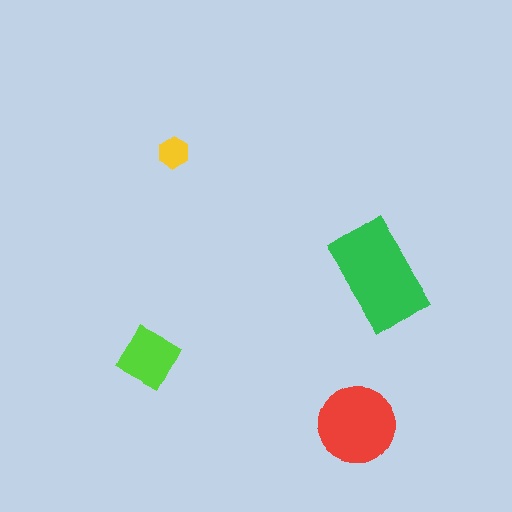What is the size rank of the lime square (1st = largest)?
3rd.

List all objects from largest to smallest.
The green rectangle, the red circle, the lime square, the yellow hexagon.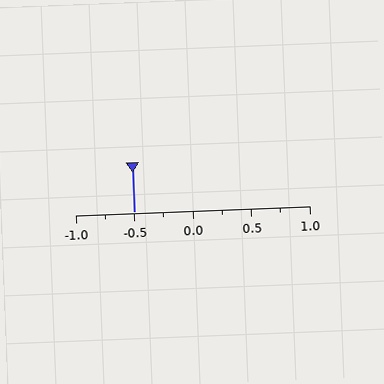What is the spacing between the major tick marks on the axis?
The major ticks are spaced 0.5 apart.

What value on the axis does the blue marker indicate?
The marker indicates approximately -0.5.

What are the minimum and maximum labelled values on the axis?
The axis runs from -1.0 to 1.0.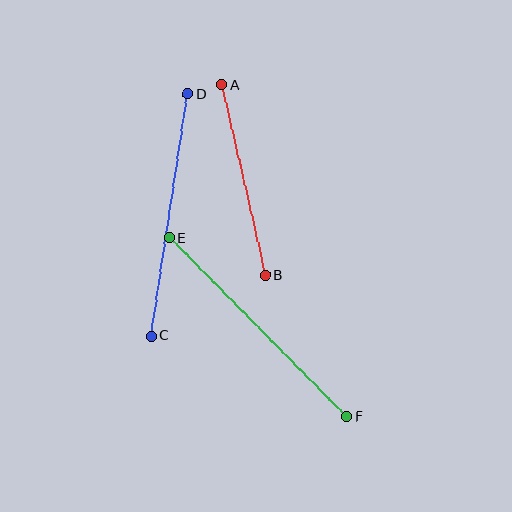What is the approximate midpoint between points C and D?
The midpoint is at approximately (170, 215) pixels.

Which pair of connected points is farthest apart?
Points E and F are farthest apart.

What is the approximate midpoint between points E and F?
The midpoint is at approximately (258, 327) pixels.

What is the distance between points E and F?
The distance is approximately 252 pixels.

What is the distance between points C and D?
The distance is approximately 244 pixels.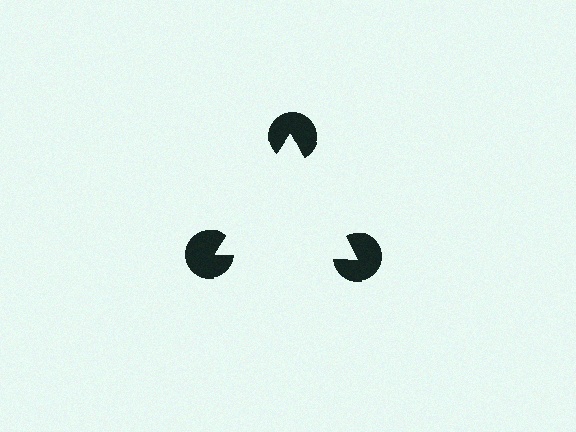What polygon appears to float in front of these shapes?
An illusory triangle — its edges are inferred from the aligned wedge cuts in the pac-man discs, not physically drawn.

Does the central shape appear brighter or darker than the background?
It typically appears slightly brighter than the background, even though no actual brightness change is drawn.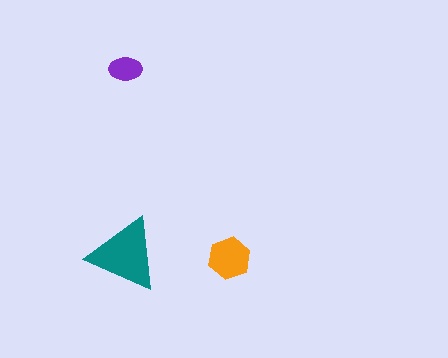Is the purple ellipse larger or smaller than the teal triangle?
Smaller.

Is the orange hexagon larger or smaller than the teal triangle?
Smaller.